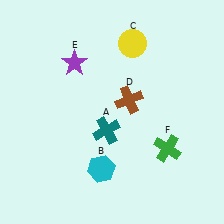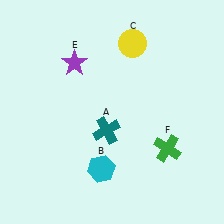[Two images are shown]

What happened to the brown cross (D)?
The brown cross (D) was removed in Image 2. It was in the top-right area of Image 1.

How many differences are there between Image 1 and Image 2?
There is 1 difference between the two images.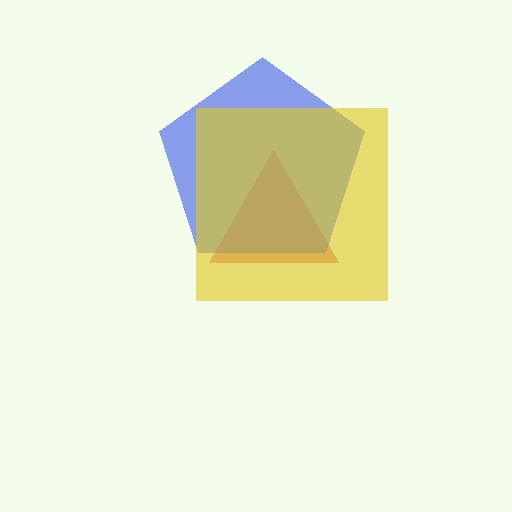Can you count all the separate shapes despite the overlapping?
Yes, there are 3 separate shapes.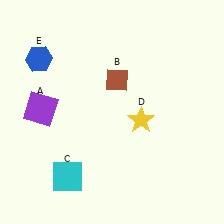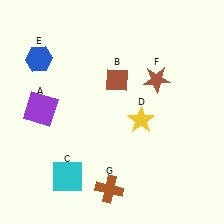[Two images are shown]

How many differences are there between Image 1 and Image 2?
There are 2 differences between the two images.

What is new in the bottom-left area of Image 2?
A brown cross (G) was added in the bottom-left area of Image 2.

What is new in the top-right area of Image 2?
A brown star (F) was added in the top-right area of Image 2.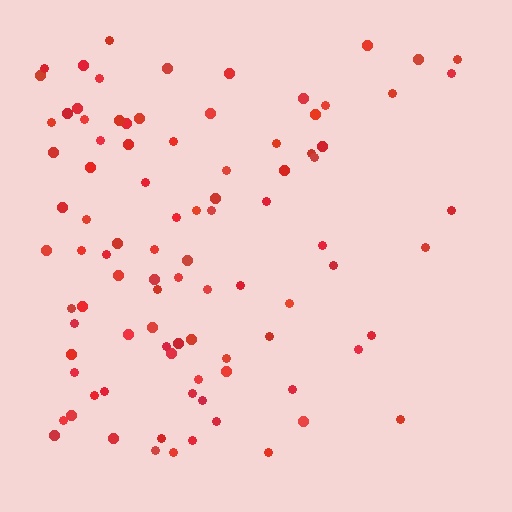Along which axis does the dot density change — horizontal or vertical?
Horizontal.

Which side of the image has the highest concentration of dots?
The left.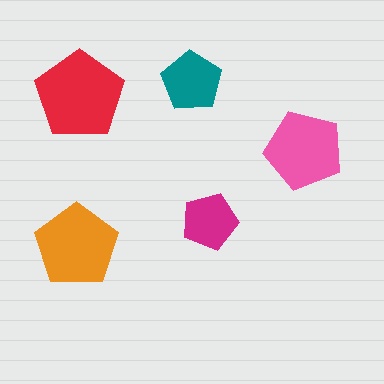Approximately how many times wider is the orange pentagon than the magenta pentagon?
About 1.5 times wider.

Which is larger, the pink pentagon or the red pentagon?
The red one.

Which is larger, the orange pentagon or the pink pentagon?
The orange one.